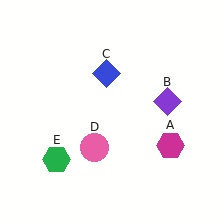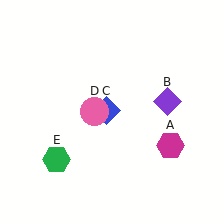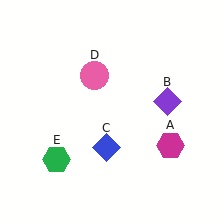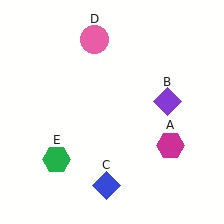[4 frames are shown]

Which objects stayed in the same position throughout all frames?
Magenta hexagon (object A) and purple diamond (object B) and green hexagon (object E) remained stationary.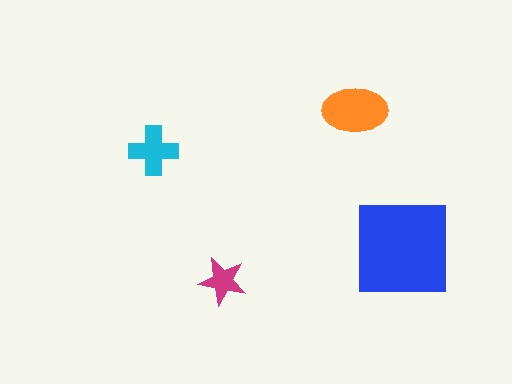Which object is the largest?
The blue square.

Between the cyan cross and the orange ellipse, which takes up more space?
The orange ellipse.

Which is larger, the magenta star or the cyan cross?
The cyan cross.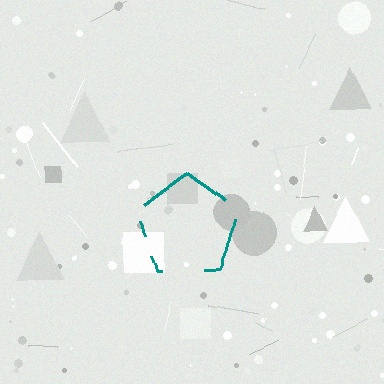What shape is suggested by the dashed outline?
The dashed outline suggests a pentagon.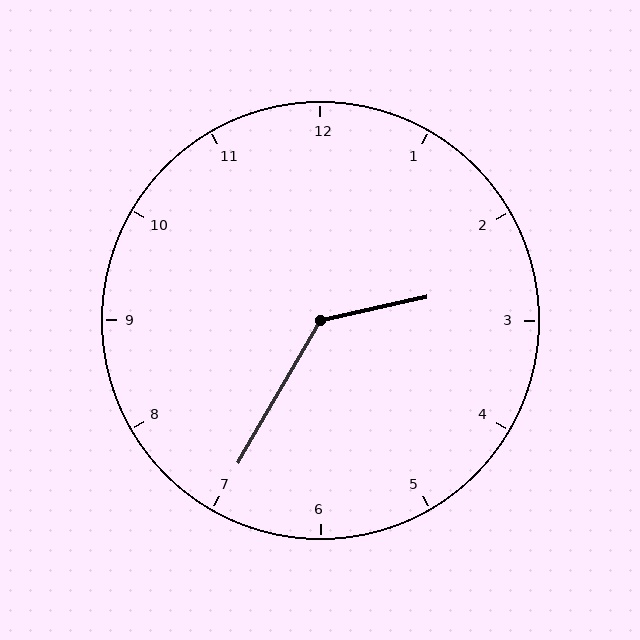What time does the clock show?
2:35.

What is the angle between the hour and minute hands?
Approximately 132 degrees.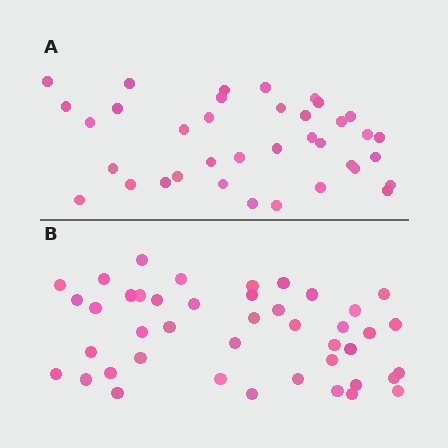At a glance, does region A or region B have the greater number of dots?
Region B (the bottom region) has more dots.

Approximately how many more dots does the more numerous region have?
Region B has about 6 more dots than region A.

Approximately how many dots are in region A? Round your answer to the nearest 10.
About 40 dots. (The exact count is 37, which rounds to 40.)